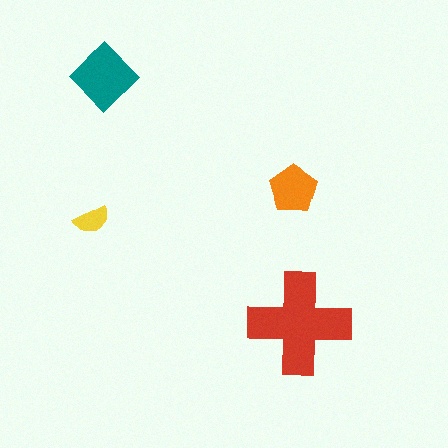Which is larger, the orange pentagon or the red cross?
The red cross.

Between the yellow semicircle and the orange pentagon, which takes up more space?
The orange pentagon.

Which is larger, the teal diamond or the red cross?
The red cross.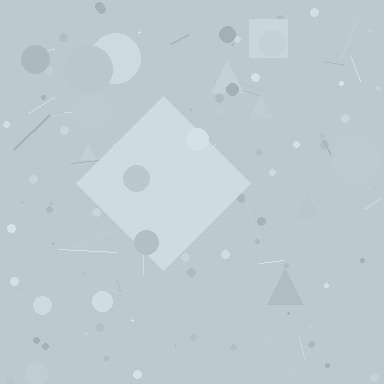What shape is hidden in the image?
A diamond is hidden in the image.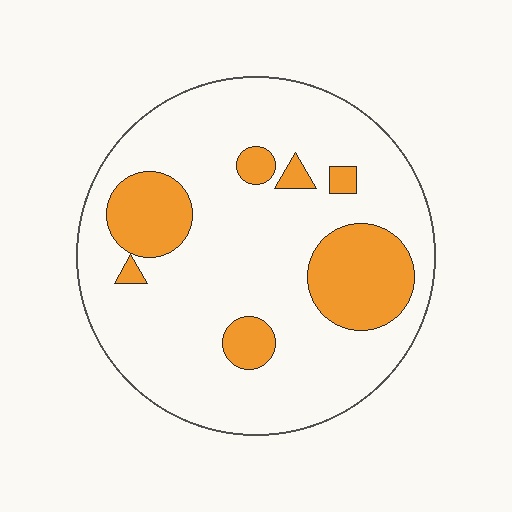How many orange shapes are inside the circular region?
7.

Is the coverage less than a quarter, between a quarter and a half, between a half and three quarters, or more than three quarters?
Less than a quarter.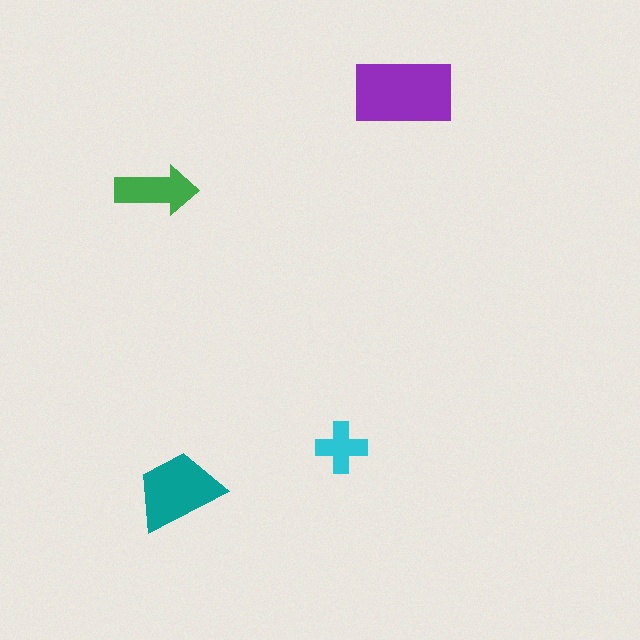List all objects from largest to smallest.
The purple rectangle, the teal trapezoid, the green arrow, the cyan cross.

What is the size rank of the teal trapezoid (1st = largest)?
2nd.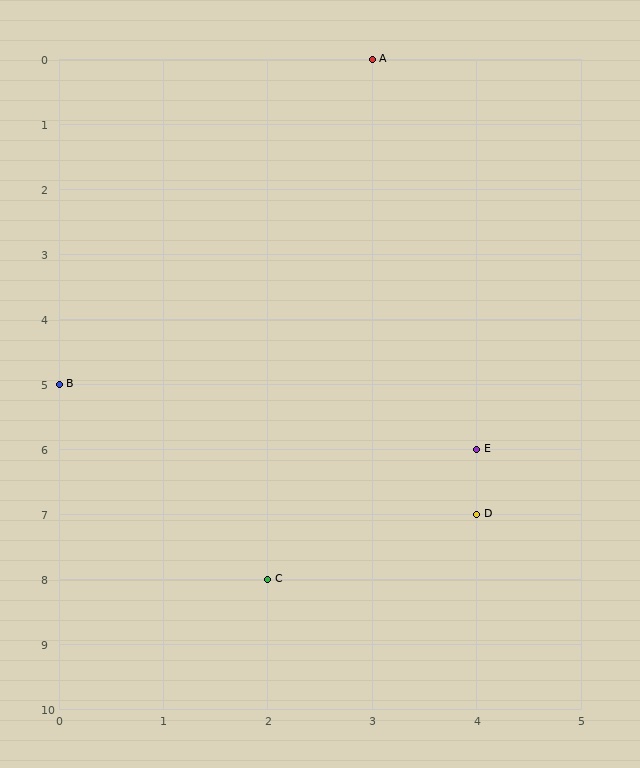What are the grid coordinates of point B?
Point B is at grid coordinates (0, 5).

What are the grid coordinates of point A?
Point A is at grid coordinates (3, 0).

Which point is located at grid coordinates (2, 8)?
Point C is at (2, 8).